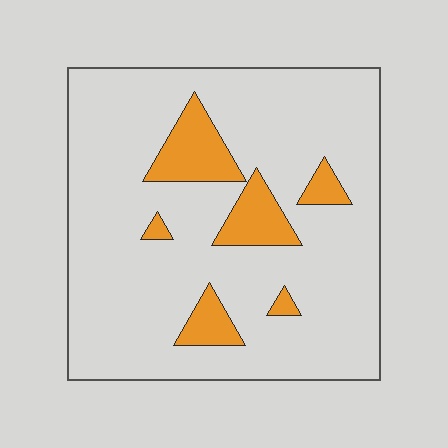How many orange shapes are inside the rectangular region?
6.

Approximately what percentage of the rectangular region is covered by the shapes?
Approximately 15%.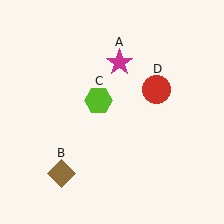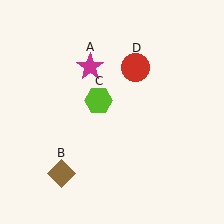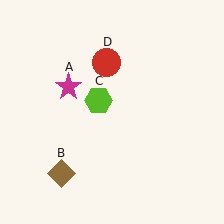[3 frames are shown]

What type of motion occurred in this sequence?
The magenta star (object A), red circle (object D) rotated counterclockwise around the center of the scene.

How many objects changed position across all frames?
2 objects changed position: magenta star (object A), red circle (object D).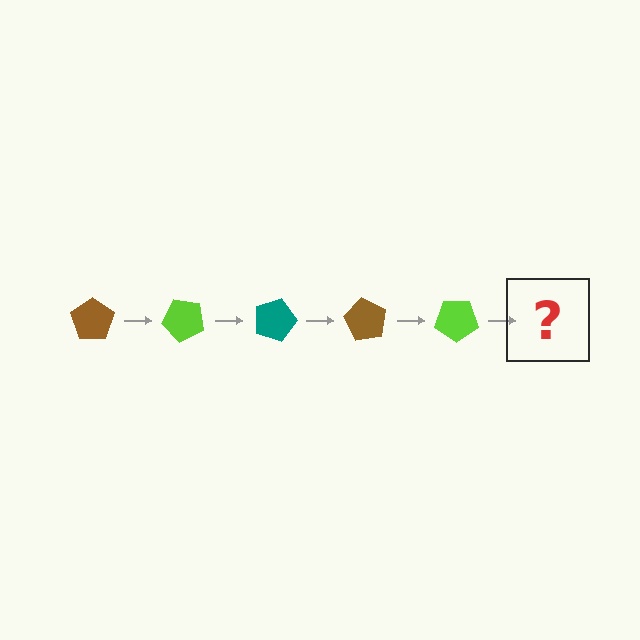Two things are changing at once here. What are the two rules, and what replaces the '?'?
The two rules are that it rotates 45 degrees each step and the color cycles through brown, lime, and teal. The '?' should be a teal pentagon, rotated 225 degrees from the start.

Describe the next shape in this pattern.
It should be a teal pentagon, rotated 225 degrees from the start.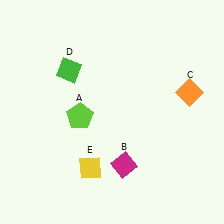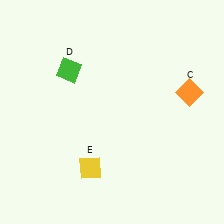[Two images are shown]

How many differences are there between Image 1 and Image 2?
There are 2 differences between the two images.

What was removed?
The magenta diamond (B), the lime pentagon (A) were removed in Image 2.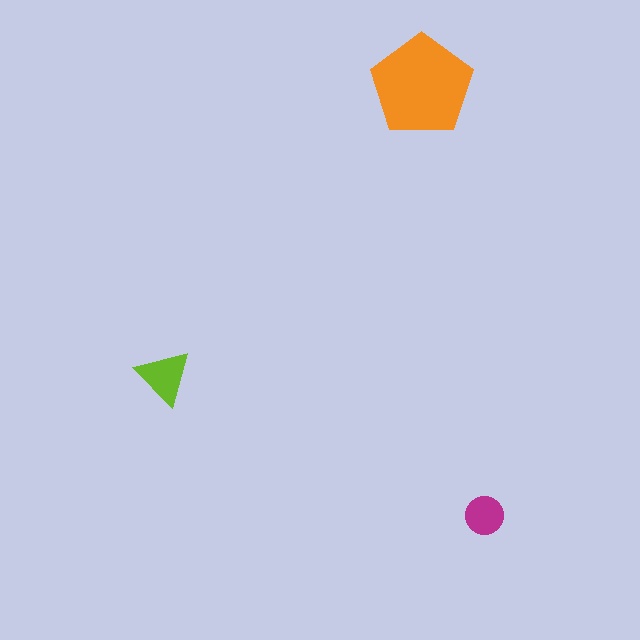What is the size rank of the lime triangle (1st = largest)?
2nd.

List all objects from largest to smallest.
The orange pentagon, the lime triangle, the magenta circle.